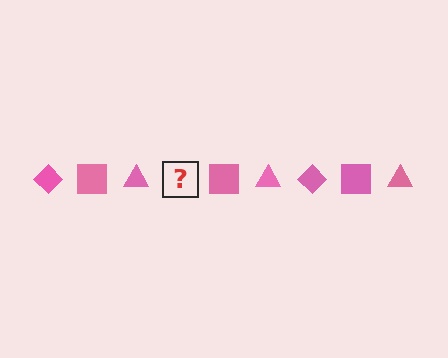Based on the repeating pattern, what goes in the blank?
The blank should be a pink diamond.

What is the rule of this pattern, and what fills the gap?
The rule is that the pattern cycles through diamond, square, triangle shapes in pink. The gap should be filled with a pink diamond.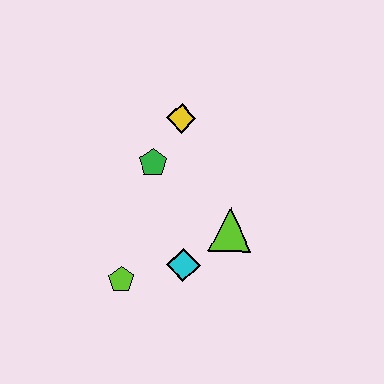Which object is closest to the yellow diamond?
The green pentagon is closest to the yellow diamond.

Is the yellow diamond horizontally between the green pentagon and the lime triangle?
Yes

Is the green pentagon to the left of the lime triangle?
Yes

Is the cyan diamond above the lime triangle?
No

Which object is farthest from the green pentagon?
The lime pentagon is farthest from the green pentagon.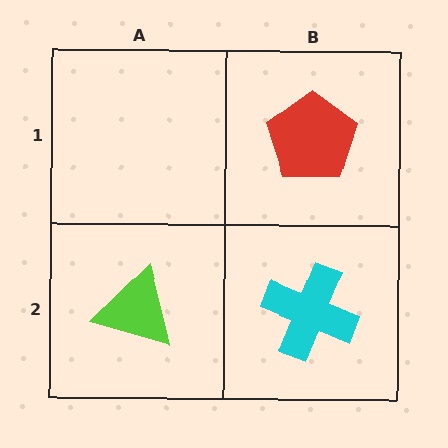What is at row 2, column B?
A cyan cross.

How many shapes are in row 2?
2 shapes.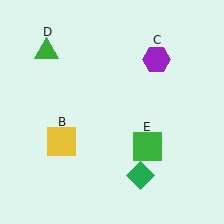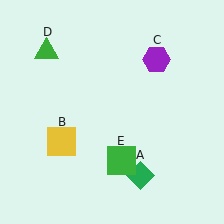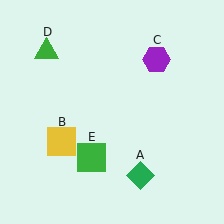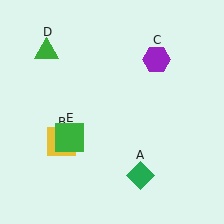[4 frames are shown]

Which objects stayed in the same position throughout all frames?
Green diamond (object A) and yellow square (object B) and purple hexagon (object C) and green triangle (object D) remained stationary.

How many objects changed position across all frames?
1 object changed position: green square (object E).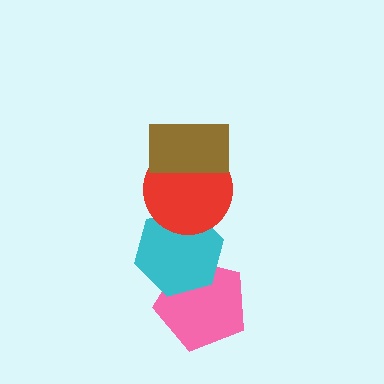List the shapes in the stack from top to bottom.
From top to bottom: the brown rectangle, the red circle, the cyan hexagon, the pink pentagon.